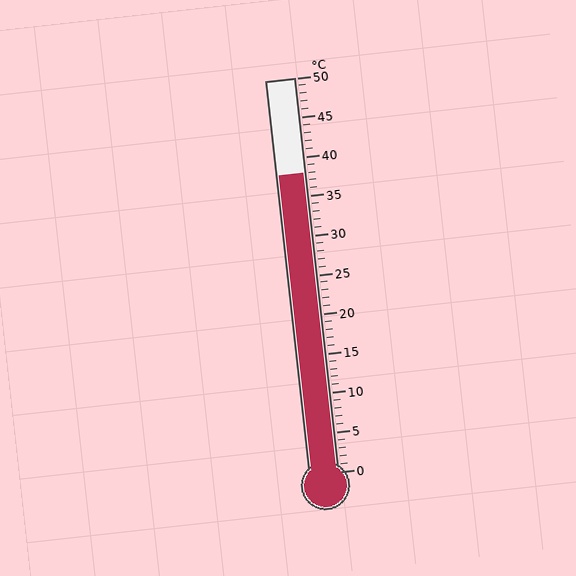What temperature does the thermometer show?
The thermometer shows approximately 38°C.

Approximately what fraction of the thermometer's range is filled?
The thermometer is filled to approximately 75% of its range.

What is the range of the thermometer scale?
The thermometer scale ranges from 0°C to 50°C.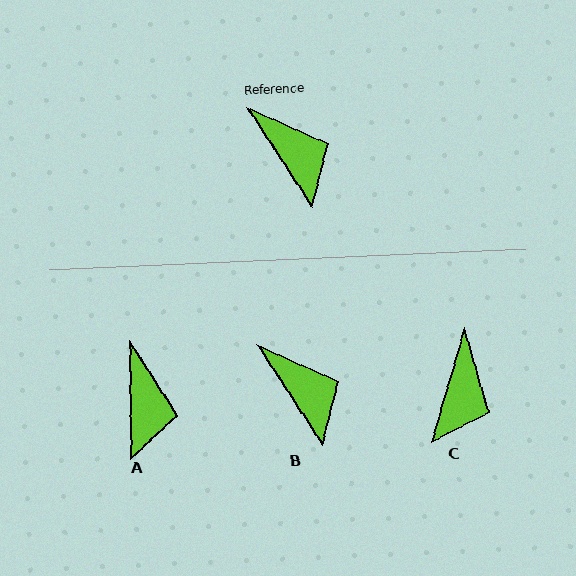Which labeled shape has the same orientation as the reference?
B.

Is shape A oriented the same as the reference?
No, it is off by about 33 degrees.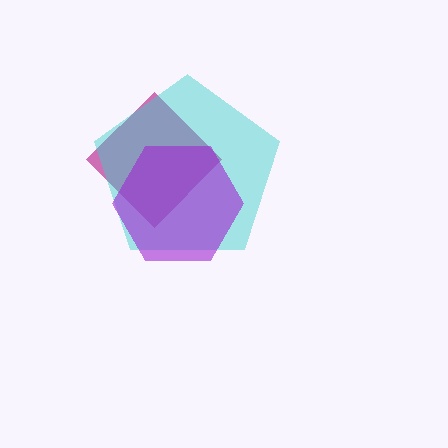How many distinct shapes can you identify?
There are 3 distinct shapes: a magenta diamond, a cyan pentagon, a purple hexagon.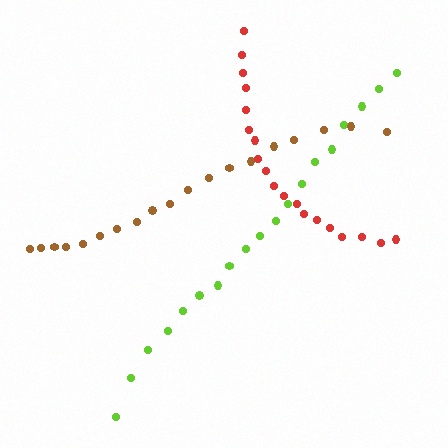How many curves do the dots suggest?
There are 3 distinct paths.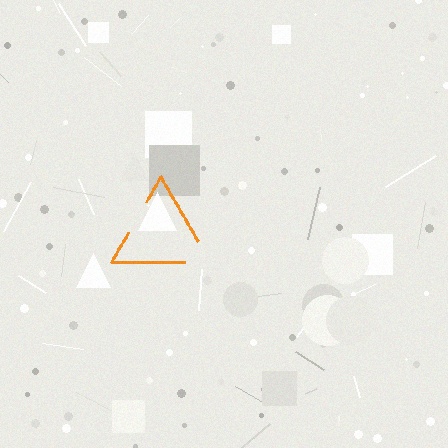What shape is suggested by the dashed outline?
The dashed outline suggests a triangle.